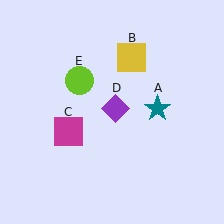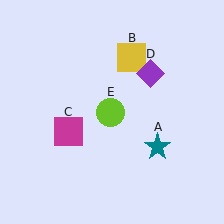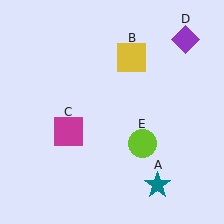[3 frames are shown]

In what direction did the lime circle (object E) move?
The lime circle (object E) moved down and to the right.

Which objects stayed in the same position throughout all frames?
Yellow square (object B) and magenta square (object C) remained stationary.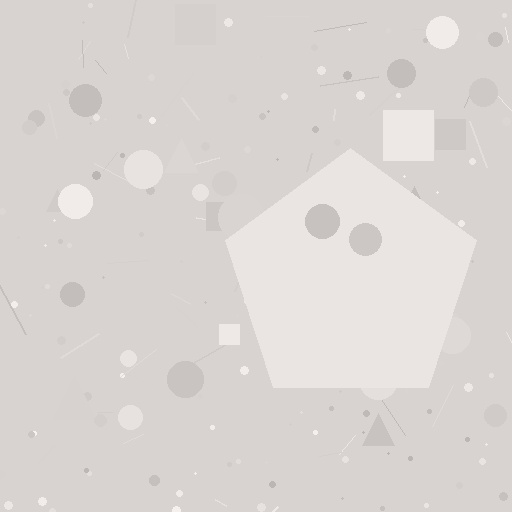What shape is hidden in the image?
A pentagon is hidden in the image.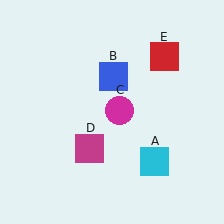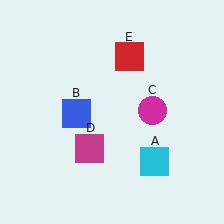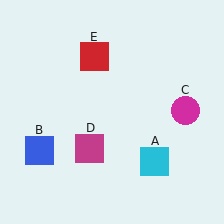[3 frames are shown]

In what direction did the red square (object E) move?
The red square (object E) moved left.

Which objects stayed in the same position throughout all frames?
Cyan square (object A) and magenta square (object D) remained stationary.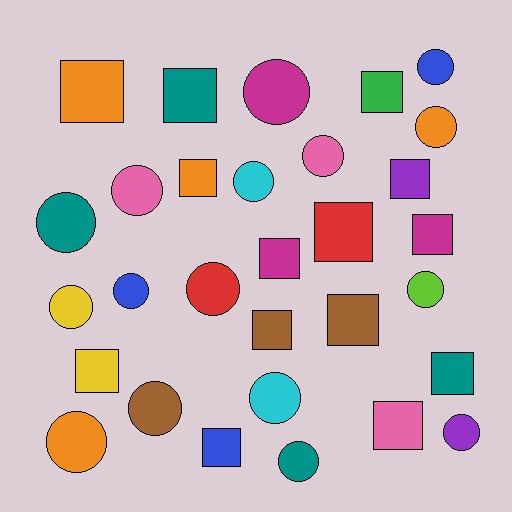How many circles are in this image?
There are 16 circles.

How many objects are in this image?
There are 30 objects.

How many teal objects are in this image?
There are 4 teal objects.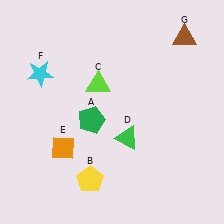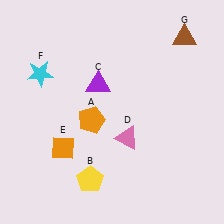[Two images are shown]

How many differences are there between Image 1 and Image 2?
There are 3 differences between the two images.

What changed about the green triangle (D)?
In Image 1, D is green. In Image 2, it changed to pink.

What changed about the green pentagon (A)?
In Image 1, A is green. In Image 2, it changed to orange.